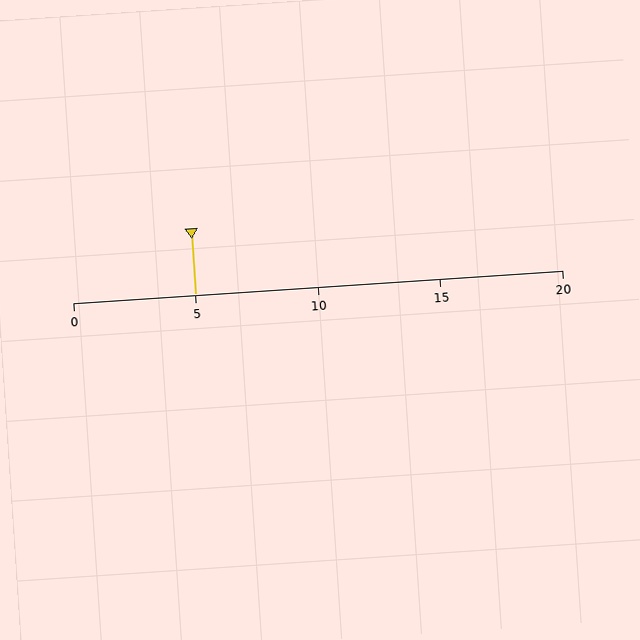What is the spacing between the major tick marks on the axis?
The major ticks are spaced 5 apart.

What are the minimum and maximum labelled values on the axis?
The axis runs from 0 to 20.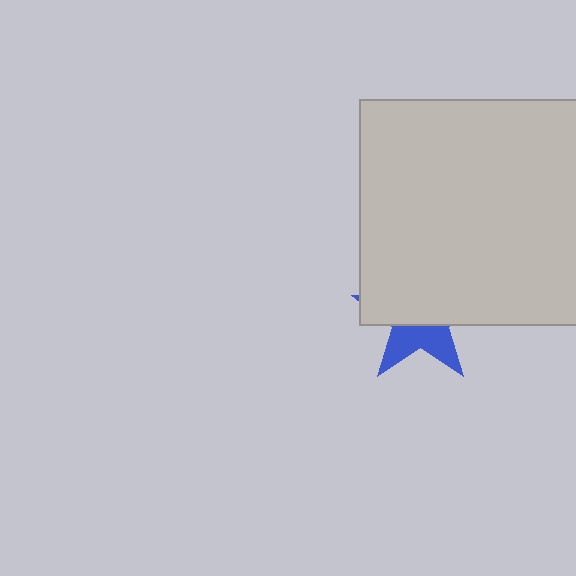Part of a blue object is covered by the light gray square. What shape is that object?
It is a star.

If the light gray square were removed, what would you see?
You would see the complete blue star.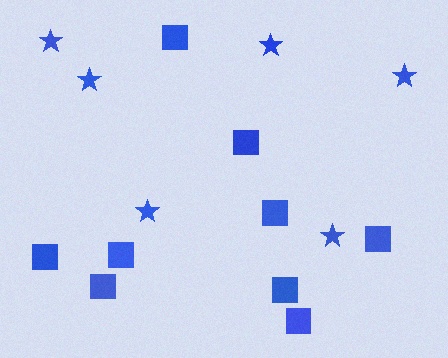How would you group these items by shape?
There are 2 groups: one group of squares (9) and one group of stars (6).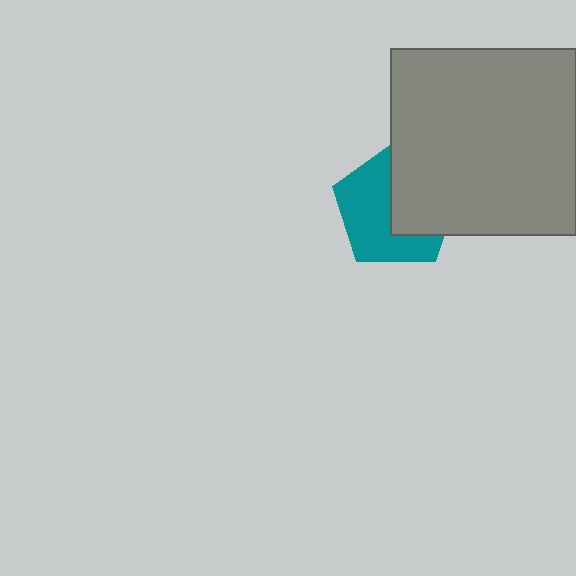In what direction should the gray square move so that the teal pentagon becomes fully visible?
The gray square should move right. That is the shortest direction to clear the overlap and leave the teal pentagon fully visible.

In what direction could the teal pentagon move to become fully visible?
The teal pentagon could move left. That would shift it out from behind the gray square entirely.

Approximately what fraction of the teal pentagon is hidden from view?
Roughly 45% of the teal pentagon is hidden behind the gray square.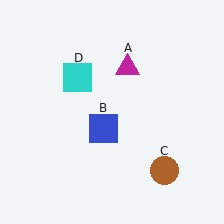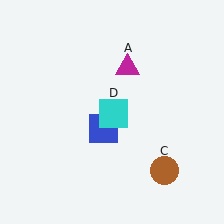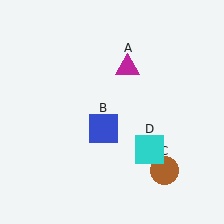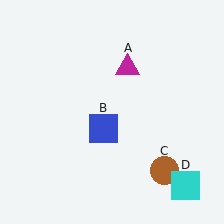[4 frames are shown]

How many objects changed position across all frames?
1 object changed position: cyan square (object D).